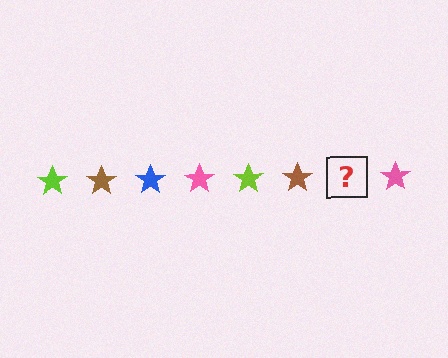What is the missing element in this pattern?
The missing element is a blue star.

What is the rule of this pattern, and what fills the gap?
The rule is that the pattern cycles through lime, brown, blue, pink stars. The gap should be filled with a blue star.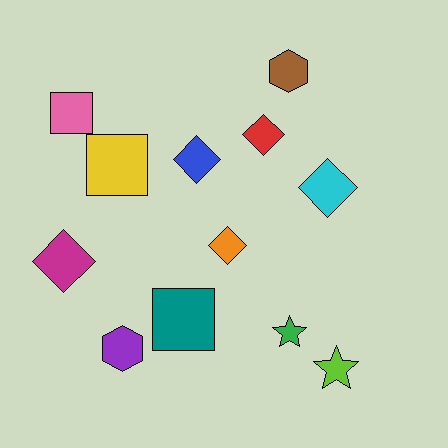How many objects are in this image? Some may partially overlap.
There are 12 objects.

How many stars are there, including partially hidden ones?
There are 2 stars.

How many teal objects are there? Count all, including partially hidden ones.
There is 1 teal object.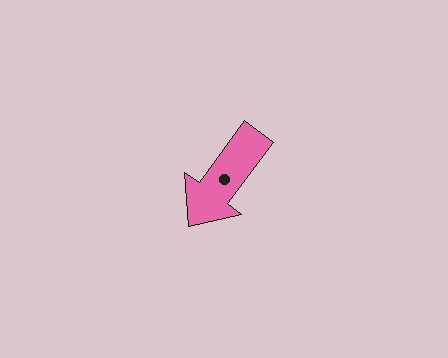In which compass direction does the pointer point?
Southwest.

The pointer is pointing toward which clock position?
Roughly 7 o'clock.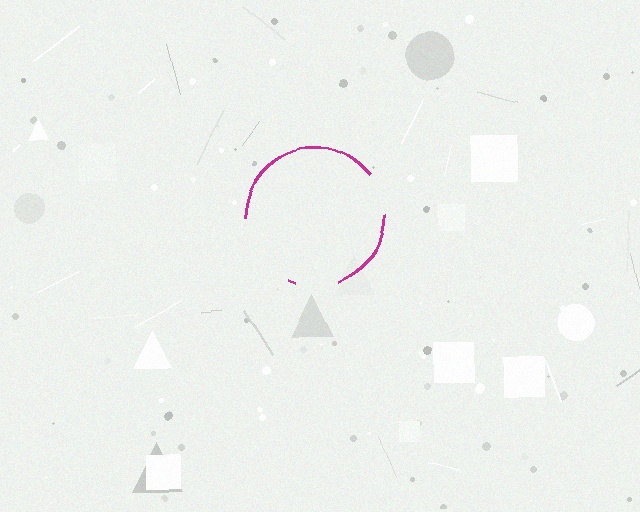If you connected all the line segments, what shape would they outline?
They would outline a circle.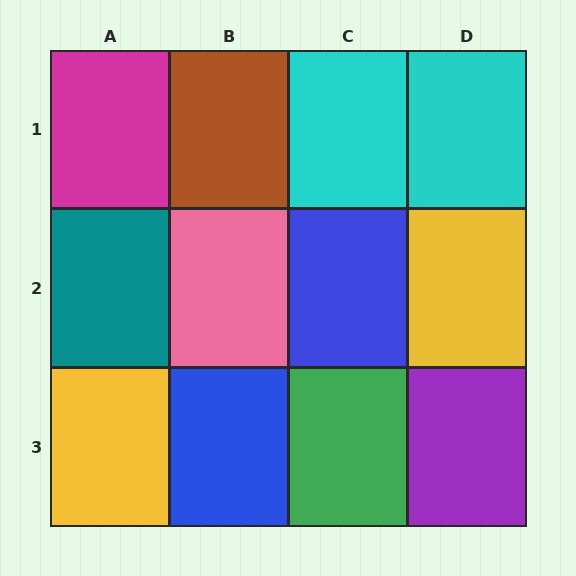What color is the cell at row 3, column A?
Yellow.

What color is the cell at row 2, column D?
Yellow.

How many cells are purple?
1 cell is purple.